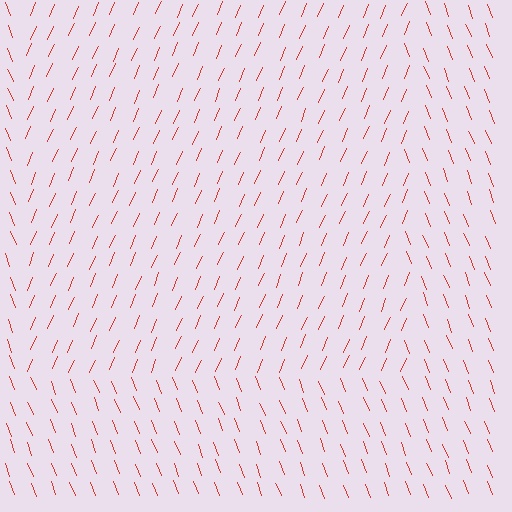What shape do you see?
I see a rectangle.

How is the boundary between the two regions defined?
The boundary is defined purely by a change in line orientation (approximately 45 degrees difference). All lines are the same color and thickness.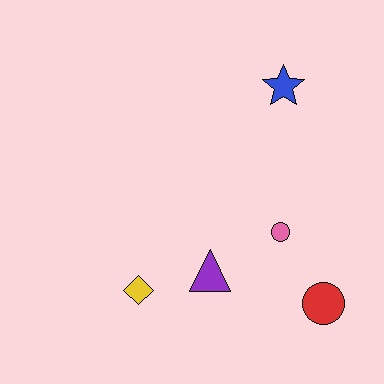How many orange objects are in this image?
There are no orange objects.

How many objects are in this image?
There are 5 objects.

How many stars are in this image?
There is 1 star.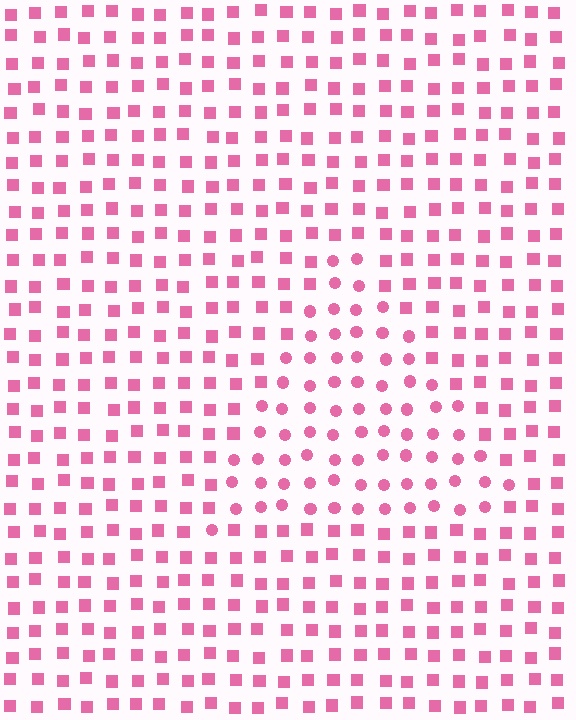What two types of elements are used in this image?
The image uses circles inside the triangle region and squares outside it.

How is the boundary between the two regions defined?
The boundary is defined by a change in element shape: circles inside vs. squares outside. All elements share the same color and spacing.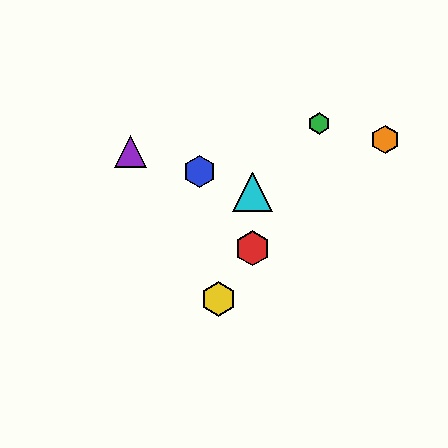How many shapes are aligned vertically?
2 shapes (the red hexagon, the cyan triangle) are aligned vertically.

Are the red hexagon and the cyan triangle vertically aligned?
Yes, both are at x≈252.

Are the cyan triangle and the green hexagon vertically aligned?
No, the cyan triangle is at x≈252 and the green hexagon is at x≈319.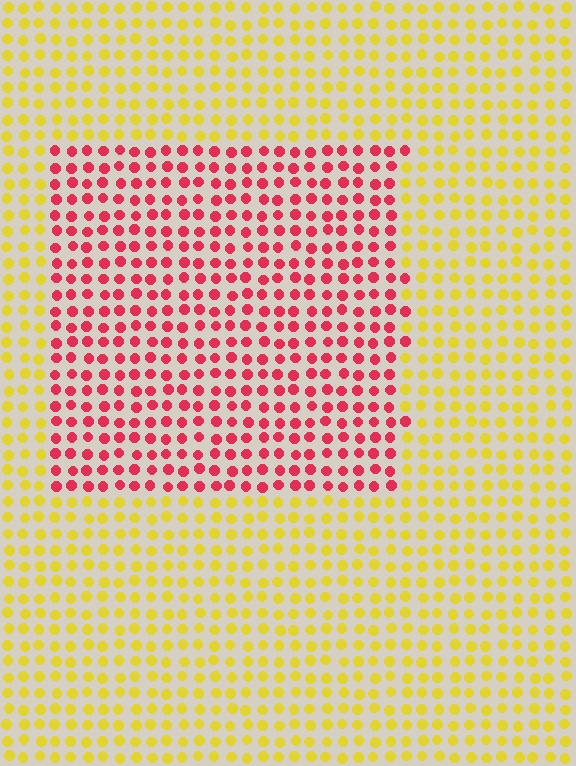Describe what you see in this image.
The image is filled with small yellow elements in a uniform arrangement. A rectangle-shaped region is visible where the elements are tinted to a slightly different hue, forming a subtle color boundary.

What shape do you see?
I see a rectangle.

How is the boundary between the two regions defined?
The boundary is defined purely by a slight shift in hue (about 68 degrees). Spacing, size, and orientation are identical on both sides.